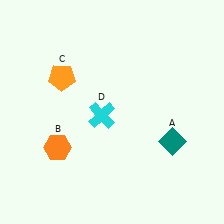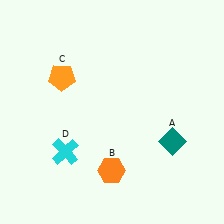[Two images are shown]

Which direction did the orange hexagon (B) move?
The orange hexagon (B) moved right.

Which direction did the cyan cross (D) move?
The cyan cross (D) moved down.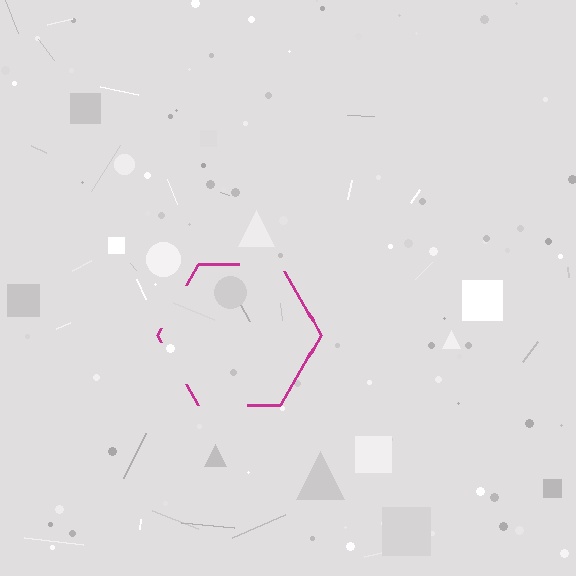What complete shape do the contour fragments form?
The contour fragments form a hexagon.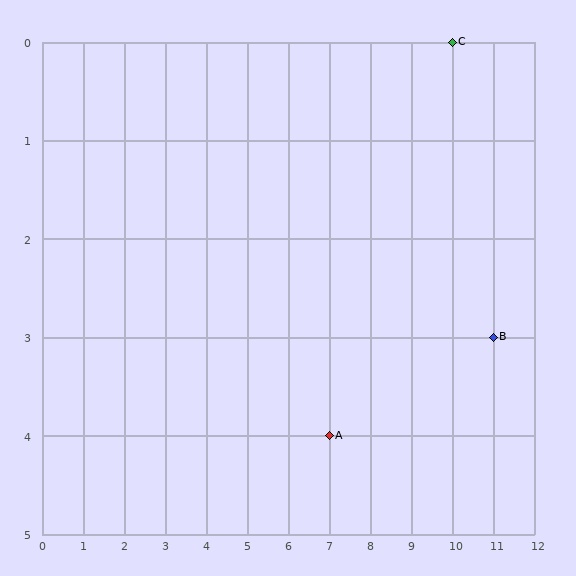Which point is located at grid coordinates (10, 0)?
Point C is at (10, 0).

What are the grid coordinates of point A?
Point A is at grid coordinates (7, 4).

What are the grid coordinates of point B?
Point B is at grid coordinates (11, 3).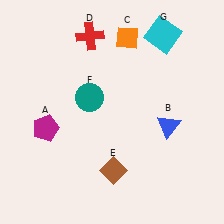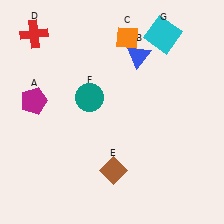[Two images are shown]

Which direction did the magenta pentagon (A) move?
The magenta pentagon (A) moved up.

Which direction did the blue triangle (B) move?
The blue triangle (B) moved up.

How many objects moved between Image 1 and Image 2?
3 objects moved between the two images.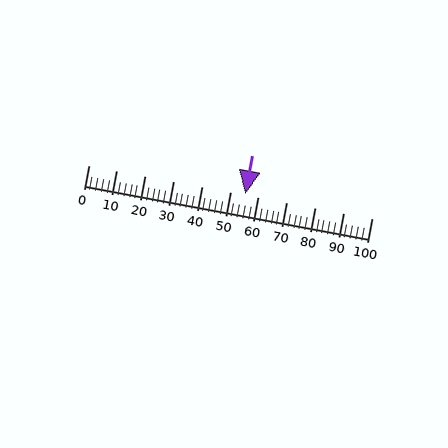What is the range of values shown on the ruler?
The ruler shows values from 0 to 100.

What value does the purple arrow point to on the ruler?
The purple arrow points to approximately 56.